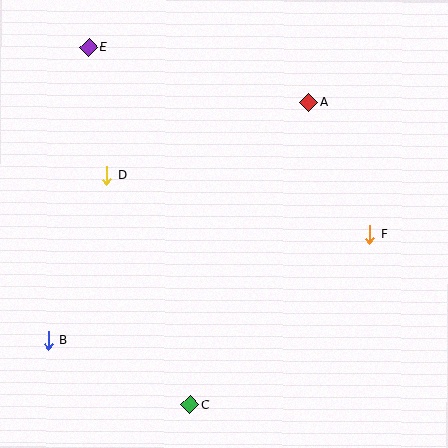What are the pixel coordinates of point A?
Point A is at (309, 102).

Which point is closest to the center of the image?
Point D at (107, 175) is closest to the center.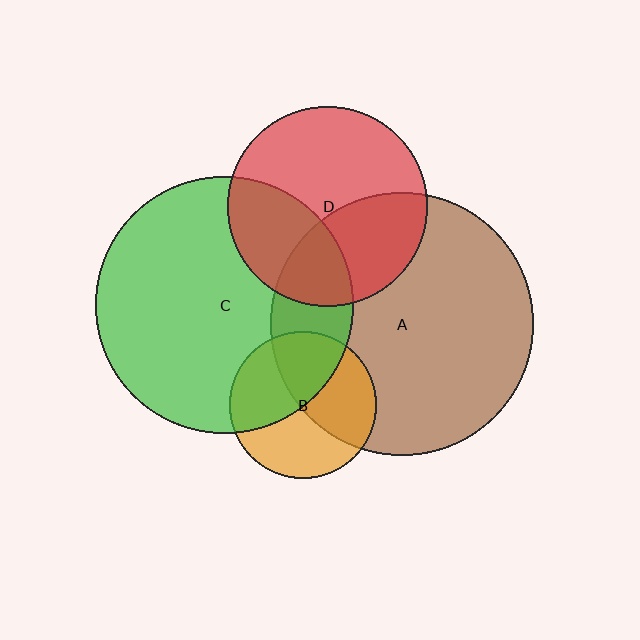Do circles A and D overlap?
Yes.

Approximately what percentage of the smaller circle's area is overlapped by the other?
Approximately 35%.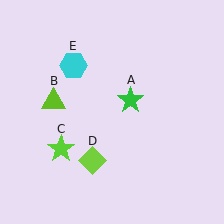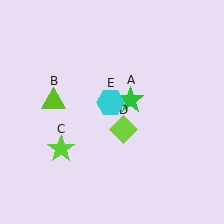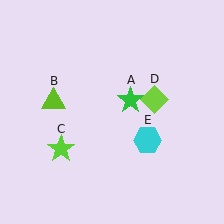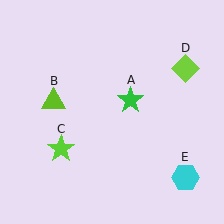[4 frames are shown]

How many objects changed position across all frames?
2 objects changed position: lime diamond (object D), cyan hexagon (object E).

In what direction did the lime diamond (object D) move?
The lime diamond (object D) moved up and to the right.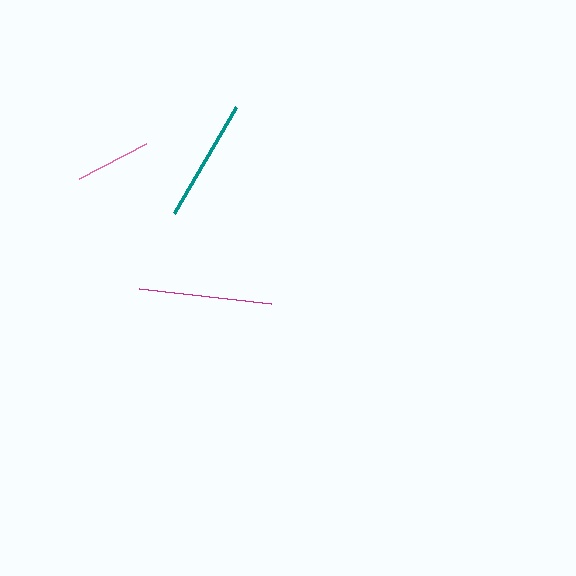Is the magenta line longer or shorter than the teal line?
The magenta line is longer than the teal line.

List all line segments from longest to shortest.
From longest to shortest: magenta, teal, pink.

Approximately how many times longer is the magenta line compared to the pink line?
The magenta line is approximately 1.8 times the length of the pink line.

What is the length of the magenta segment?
The magenta segment is approximately 133 pixels long.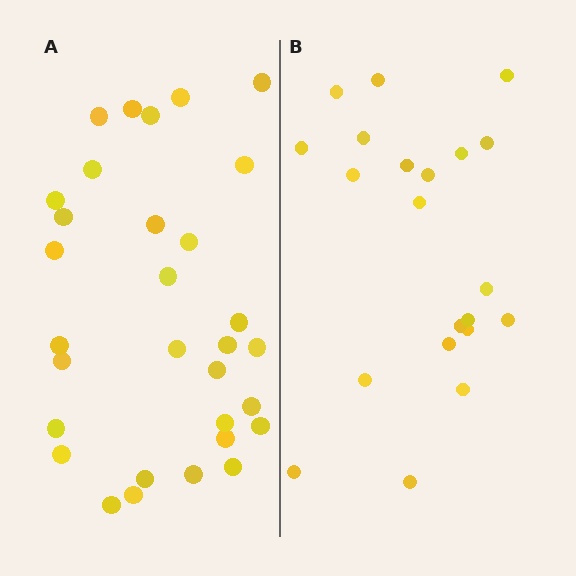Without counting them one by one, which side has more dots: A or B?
Region A (the left region) has more dots.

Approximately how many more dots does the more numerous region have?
Region A has roughly 10 or so more dots than region B.